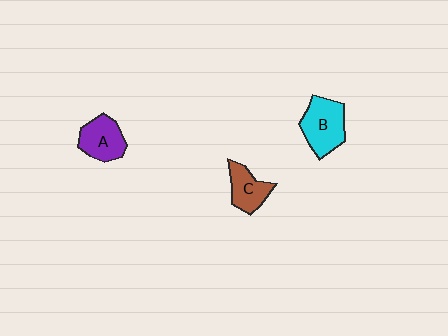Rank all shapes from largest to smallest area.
From largest to smallest: B (cyan), A (purple), C (brown).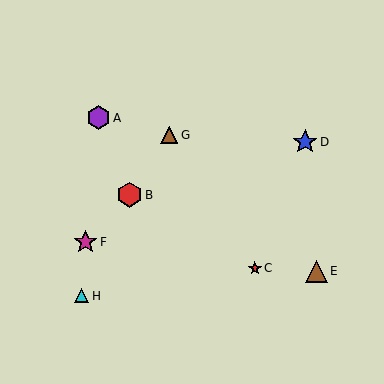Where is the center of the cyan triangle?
The center of the cyan triangle is at (82, 296).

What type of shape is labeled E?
Shape E is a brown triangle.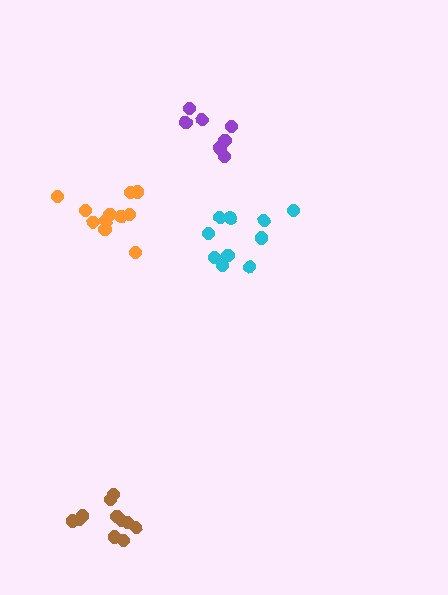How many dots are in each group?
Group 1: 10 dots, Group 2: 11 dots, Group 3: 8 dots, Group 4: 11 dots (40 total).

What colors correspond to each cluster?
The clusters are colored: cyan, brown, purple, orange.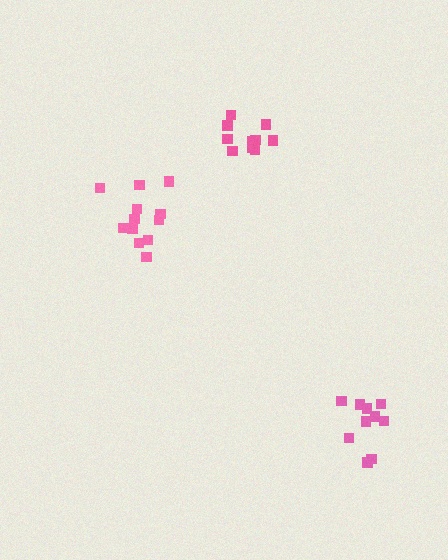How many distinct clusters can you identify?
There are 3 distinct clusters.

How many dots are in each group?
Group 1: 10 dots, Group 2: 10 dots, Group 3: 12 dots (32 total).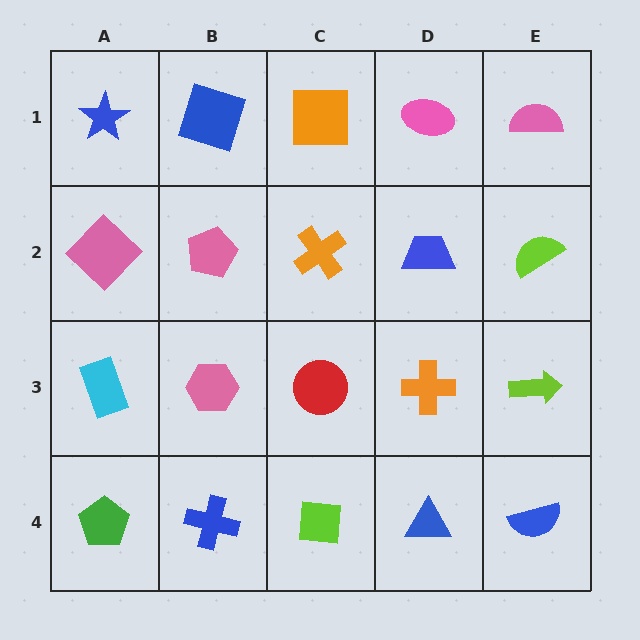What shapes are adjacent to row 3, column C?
An orange cross (row 2, column C), a lime square (row 4, column C), a pink hexagon (row 3, column B), an orange cross (row 3, column D).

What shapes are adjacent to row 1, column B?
A pink pentagon (row 2, column B), a blue star (row 1, column A), an orange square (row 1, column C).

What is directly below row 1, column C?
An orange cross.